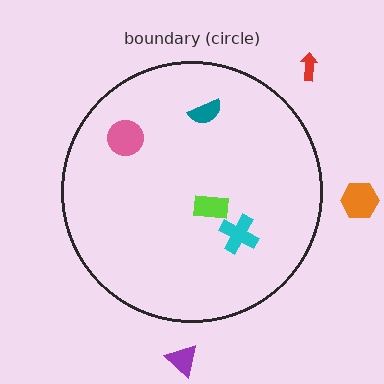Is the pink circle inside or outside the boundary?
Inside.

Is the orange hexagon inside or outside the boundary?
Outside.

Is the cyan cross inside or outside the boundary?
Inside.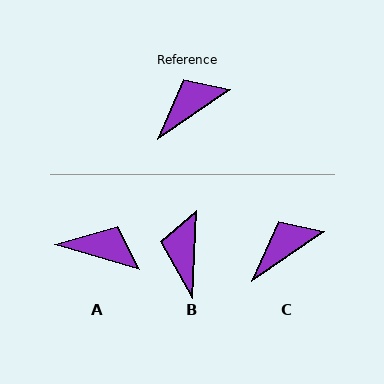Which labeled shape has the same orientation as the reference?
C.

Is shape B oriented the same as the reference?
No, it is off by about 53 degrees.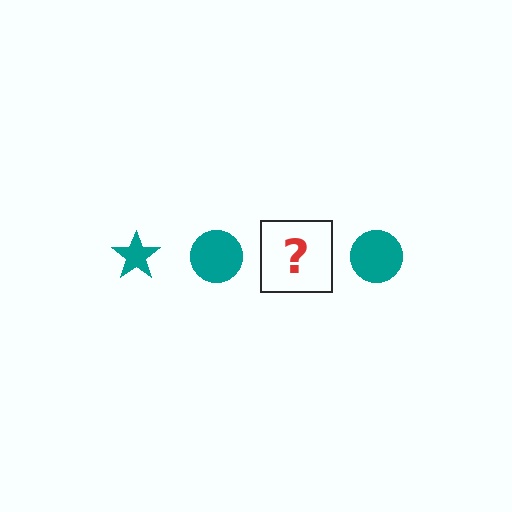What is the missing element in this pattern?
The missing element is a teal star.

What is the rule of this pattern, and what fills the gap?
The rule is that the pattern cycles through star, circle shapes in teal. The gap should be filled with a teal star.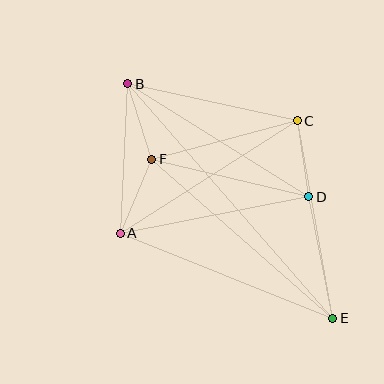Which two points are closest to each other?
Points C and D are closest to each other.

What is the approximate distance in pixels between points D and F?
The distance between D and F is approximately 161 pixels.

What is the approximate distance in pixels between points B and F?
The distance between B and F is approximately 79 pixels.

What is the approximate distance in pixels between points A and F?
The distance between A and F is approximately 80 pixels.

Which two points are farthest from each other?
Points B and E are farthest from each other.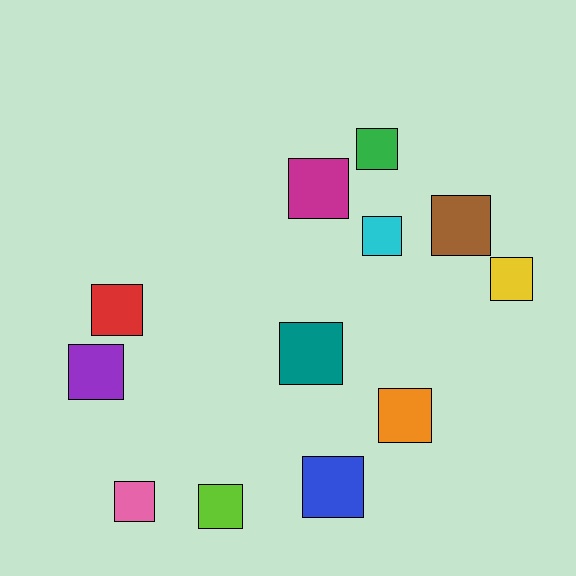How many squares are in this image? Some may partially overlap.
There are 12 squares.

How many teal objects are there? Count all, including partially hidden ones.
There is 1 teal object.